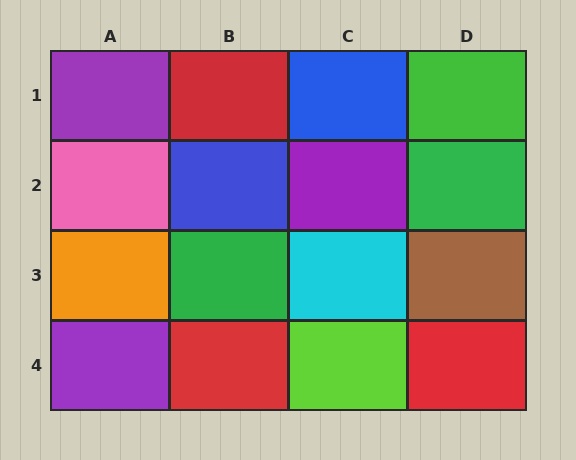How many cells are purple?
3 cells are purple.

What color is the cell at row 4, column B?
Red.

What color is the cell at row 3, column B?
Green.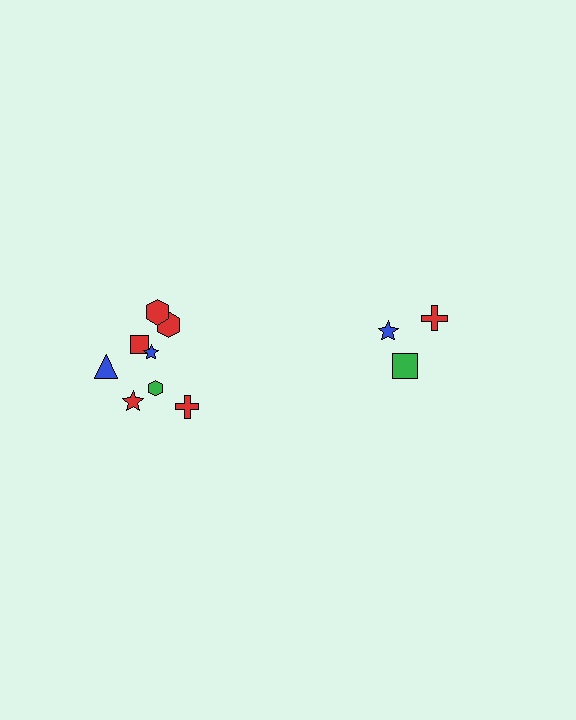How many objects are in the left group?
There are 8 objects.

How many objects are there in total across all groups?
There are 11 objects.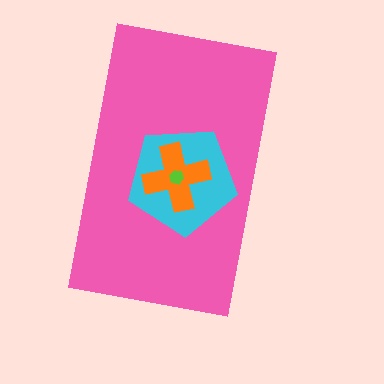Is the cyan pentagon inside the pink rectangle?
Yes.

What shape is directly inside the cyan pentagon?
The orange cross.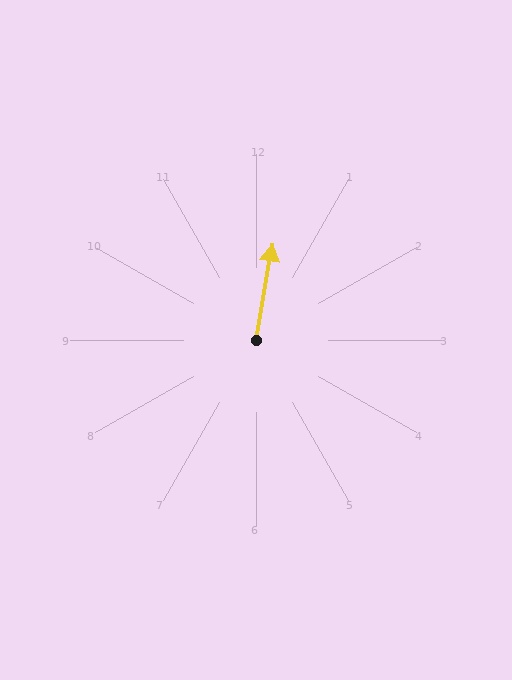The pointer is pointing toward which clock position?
Roughly 12 o'clock.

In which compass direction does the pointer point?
North.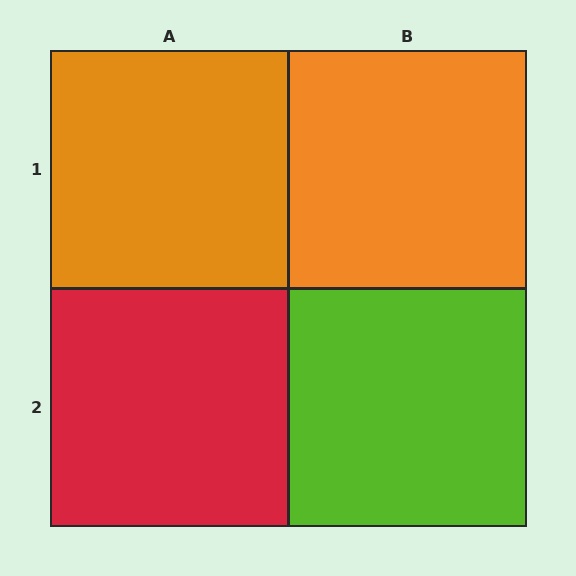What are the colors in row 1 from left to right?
Orange, orange.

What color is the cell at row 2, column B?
Lime.